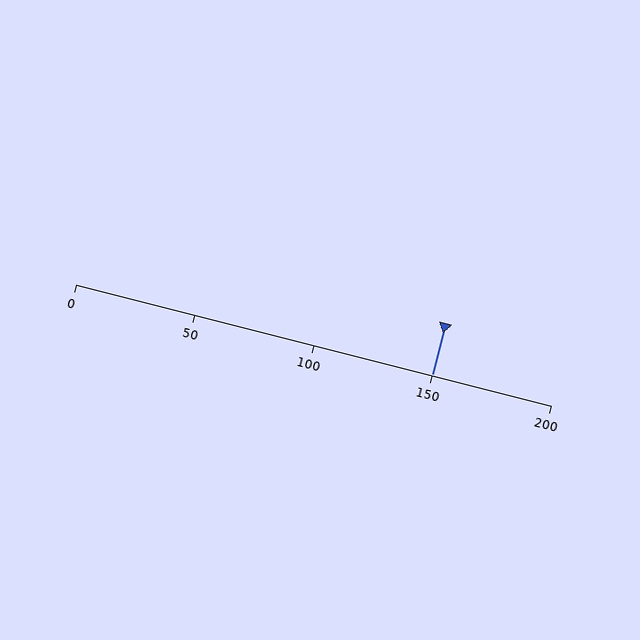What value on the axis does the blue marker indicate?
The marker indicates approximately 150.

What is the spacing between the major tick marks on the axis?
The major ticks are spaced 50 apart.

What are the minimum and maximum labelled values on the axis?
The axis runs from 0 to 200.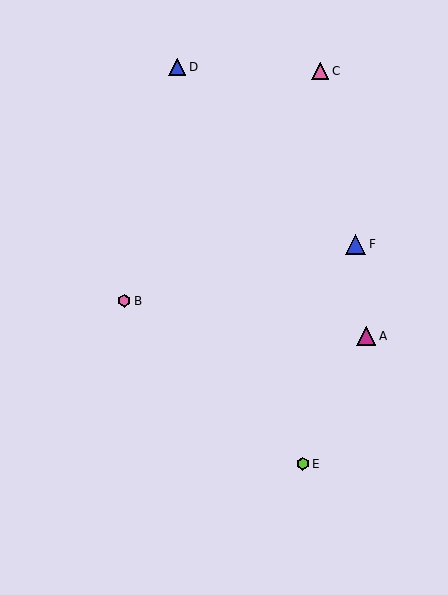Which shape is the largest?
The blue triangle (labeled F) is the largest.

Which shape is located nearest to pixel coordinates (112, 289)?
The pink hexagon (labeled B) at (124, 301) is nearest to that location.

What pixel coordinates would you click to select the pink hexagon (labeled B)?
Click at (124, 301) to select the pink hexagon B.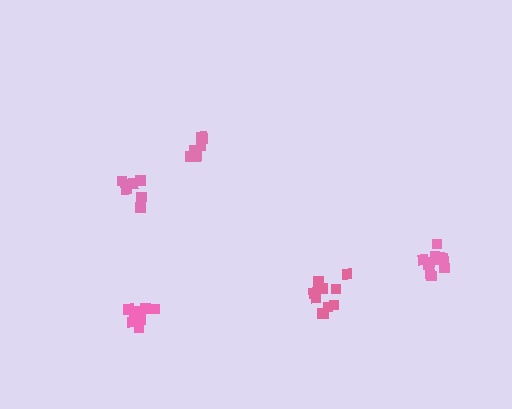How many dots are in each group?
Group 1: 6 dots, Group 2: 10 dots, Group 3: 6 dots, Group 4: 8 dots, Group 5: 11 dots (41 total).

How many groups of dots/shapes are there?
There are 5 groups.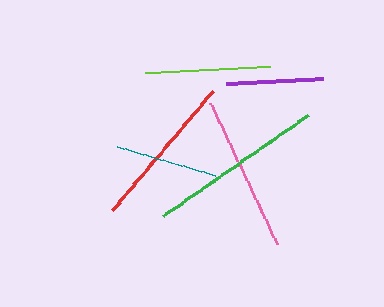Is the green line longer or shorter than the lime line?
The green line is longer than the lime line.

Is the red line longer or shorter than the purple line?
The red line is longer than the purple line.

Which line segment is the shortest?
The purple line is the shortest at approximately 97 pixels.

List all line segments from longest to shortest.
From longest to shortest: green, red, pink, lime, teal, purple.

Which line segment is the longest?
The green line is the longest at approximately 176 pixels.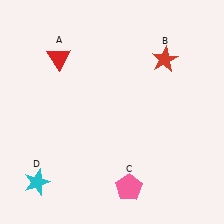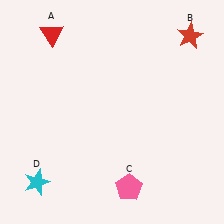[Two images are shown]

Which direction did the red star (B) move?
The red star (B) moved right.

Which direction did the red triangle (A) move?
The red triangle (A) moved up.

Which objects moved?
The objects that moved are: the red triangle (A), the red star (B).